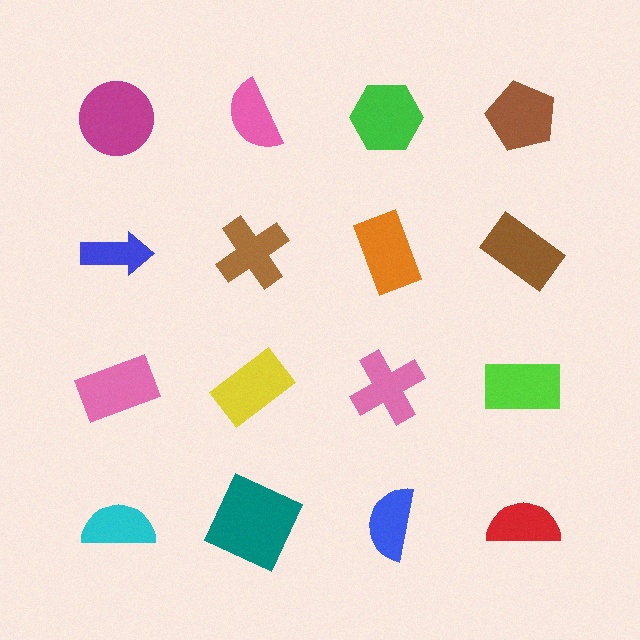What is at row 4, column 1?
A cyan semicircle.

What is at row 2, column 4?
A brown rectangle.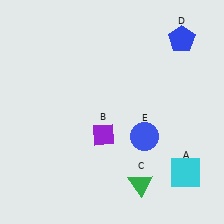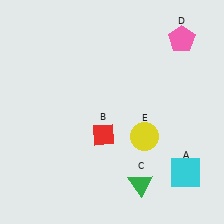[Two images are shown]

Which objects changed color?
B changed from purple to red. D changed from blue to pink. E changed from blue to yellow.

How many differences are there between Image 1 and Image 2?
There are 3 differences between the two images.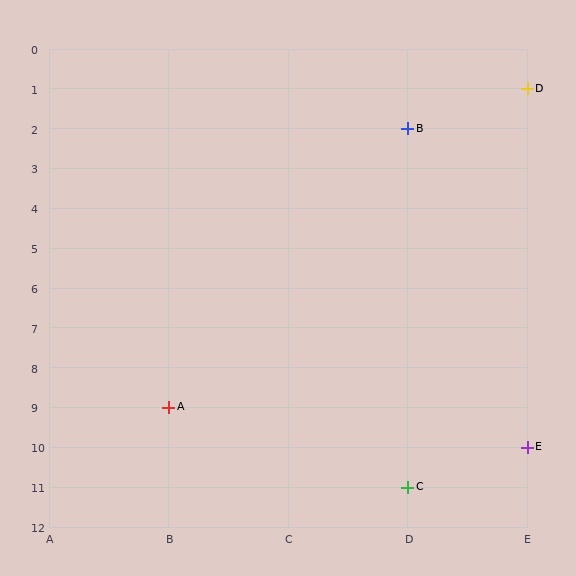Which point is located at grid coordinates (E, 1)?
Point D is at (E, 1).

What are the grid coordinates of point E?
Point E is at grid coordinates (E, 10).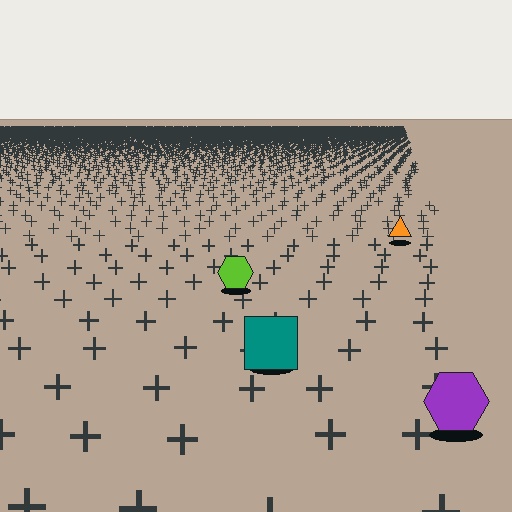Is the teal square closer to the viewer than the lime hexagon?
Yes. The teal square is closer — you can tell from the texture gradient: the ground texture is coarser near it.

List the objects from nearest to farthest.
From nearest to farthest: the purple hexagon, the teal square, the lime hexagon, the orange triangle.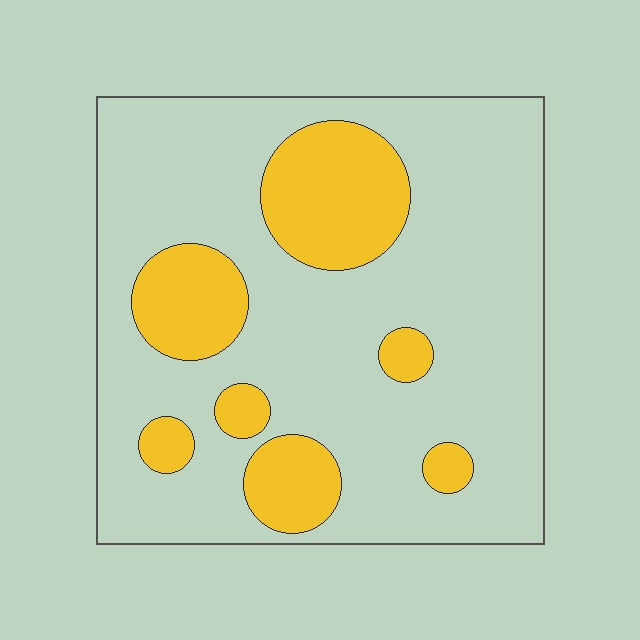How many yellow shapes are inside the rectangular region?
7.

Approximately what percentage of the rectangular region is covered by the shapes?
Approximately 25%.